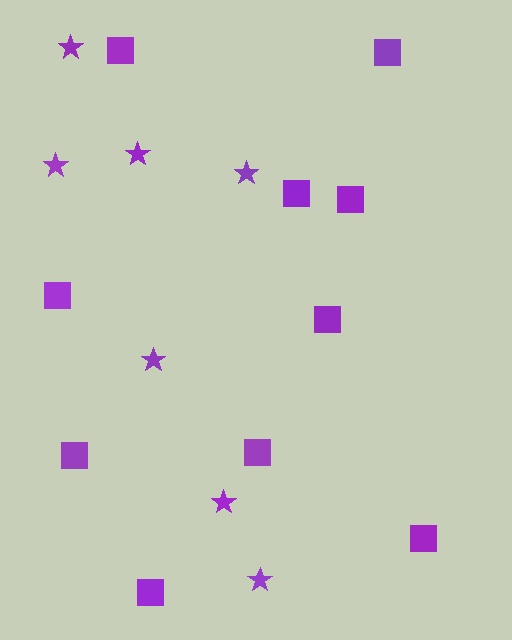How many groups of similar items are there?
There are 2 groups: one group of stars (7) and one group of squares (10).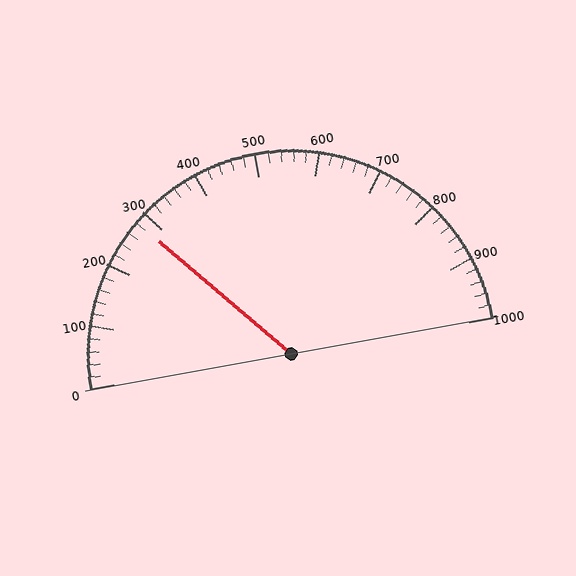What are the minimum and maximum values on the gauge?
The gauge ranges from 0 to 1000.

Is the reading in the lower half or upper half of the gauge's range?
The reading is in the lower half of the range (0 to 1000).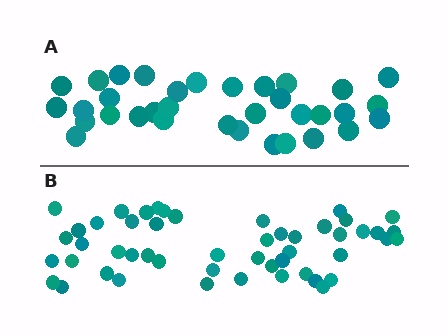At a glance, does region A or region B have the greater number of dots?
Region B (the bottom region) has more dots.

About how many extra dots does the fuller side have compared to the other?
Region B has approximately 15 more dots than region A.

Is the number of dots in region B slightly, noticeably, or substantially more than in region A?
Region B has substantially more. The ratio is roughly 1.5 to 1.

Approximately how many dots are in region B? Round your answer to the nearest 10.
About 50 dots.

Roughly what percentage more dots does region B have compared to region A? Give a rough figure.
About 45% more.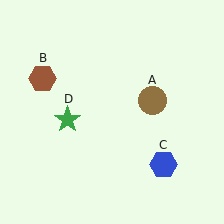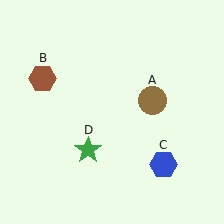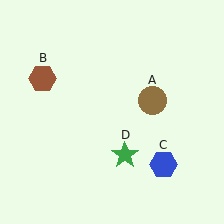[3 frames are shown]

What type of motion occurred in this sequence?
The green star (object D) rotated counterclockwise around the center of the scene.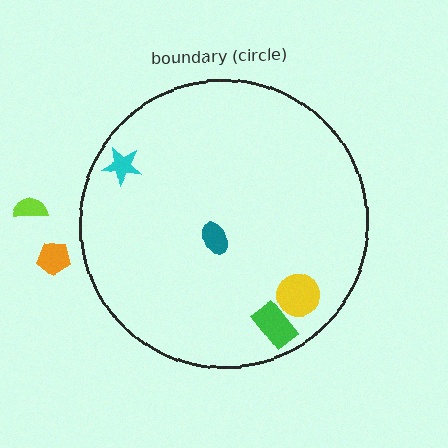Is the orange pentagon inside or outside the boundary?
Outside.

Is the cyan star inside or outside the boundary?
Inside.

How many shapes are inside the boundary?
4 inside, 2 outside.